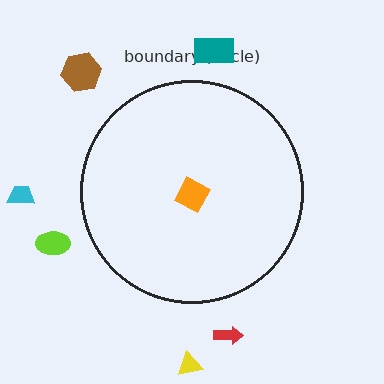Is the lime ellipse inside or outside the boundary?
Outside.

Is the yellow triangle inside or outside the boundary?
Outside.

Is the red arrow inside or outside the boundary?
Outside.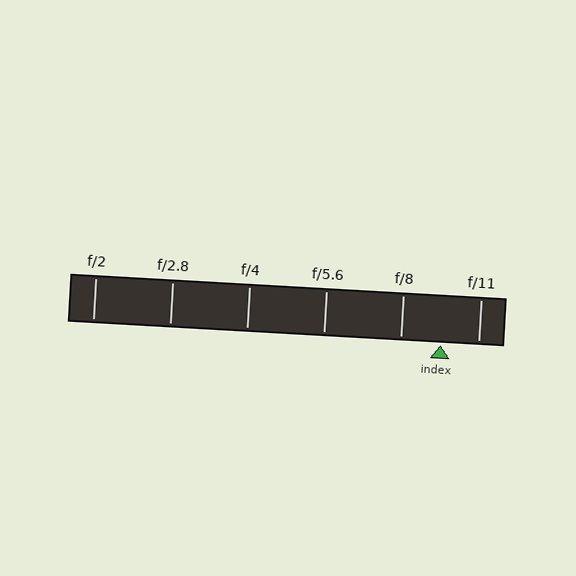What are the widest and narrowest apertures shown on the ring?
The widest aperture shown is f/2 and the narrowest is f/11.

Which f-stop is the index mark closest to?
The index mark is closest to f/11.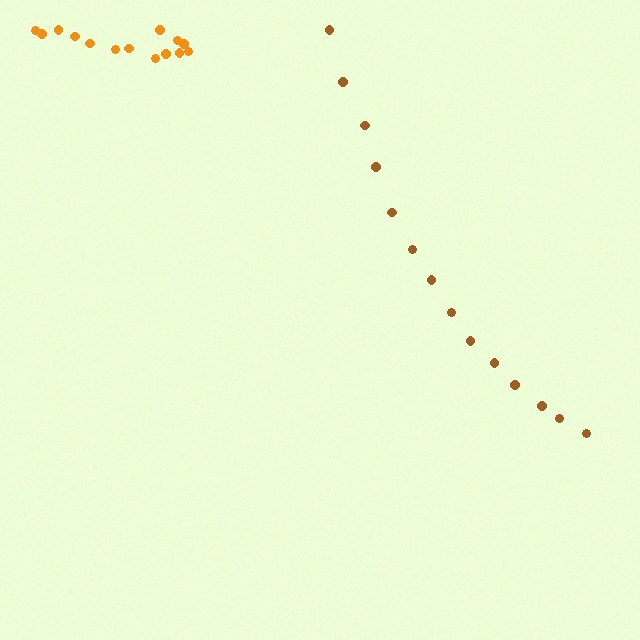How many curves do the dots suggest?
There are 2 distinct paths.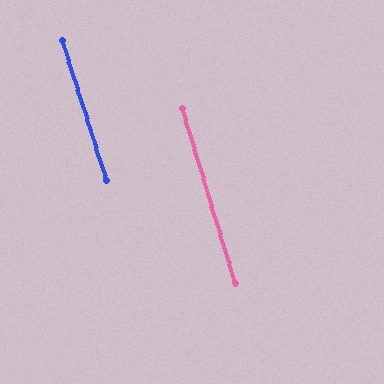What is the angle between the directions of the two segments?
Approximately 1 degree.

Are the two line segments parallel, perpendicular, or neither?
Parallel — their directions differ by only 0.8°.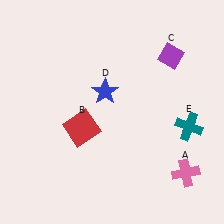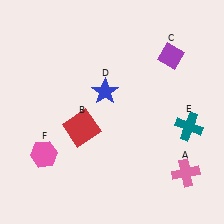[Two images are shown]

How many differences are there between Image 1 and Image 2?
There is 1 difference between the two images.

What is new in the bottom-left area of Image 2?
A pink hexagon (F) was added in the bottom-left area of Image 2.